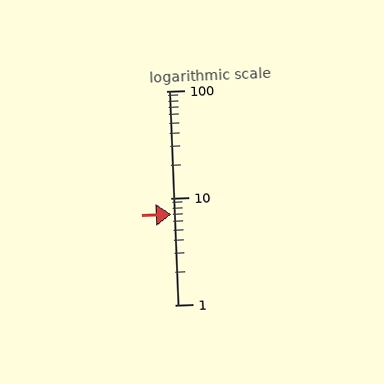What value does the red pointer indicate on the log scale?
The pointer indicates approximately 7.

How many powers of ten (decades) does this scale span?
The scale spans 2 decades, from 1 to 100.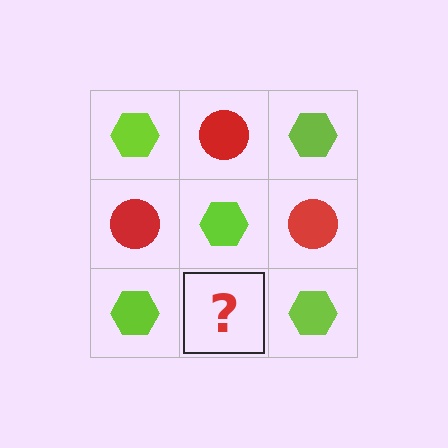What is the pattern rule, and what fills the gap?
The rule is that it alternates lime hexagon and red circle in a checkerboard pattern. The gap should be filled with a red circle.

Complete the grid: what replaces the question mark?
The question mark should be replaced with a red circle.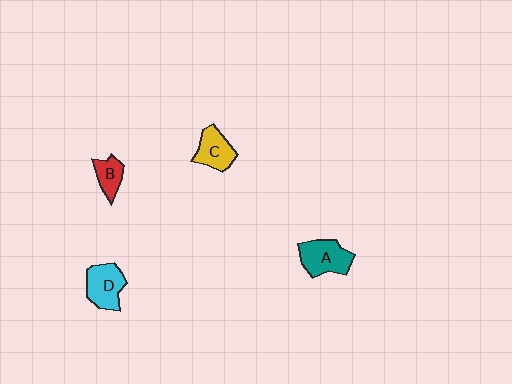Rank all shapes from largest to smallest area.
From largest to smallest: A (teal), D (cyan), C (yellow), B (red).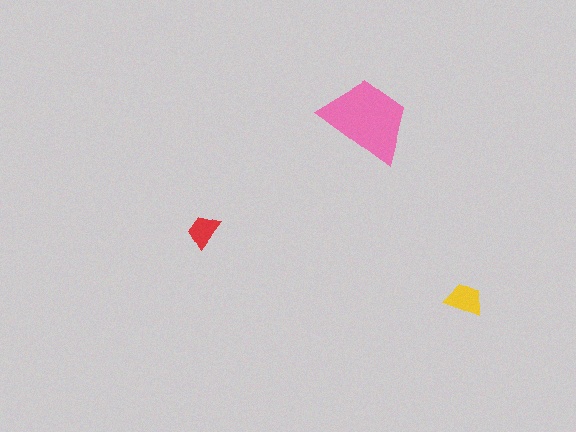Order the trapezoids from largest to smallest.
the pink one, the yellow one, the red one.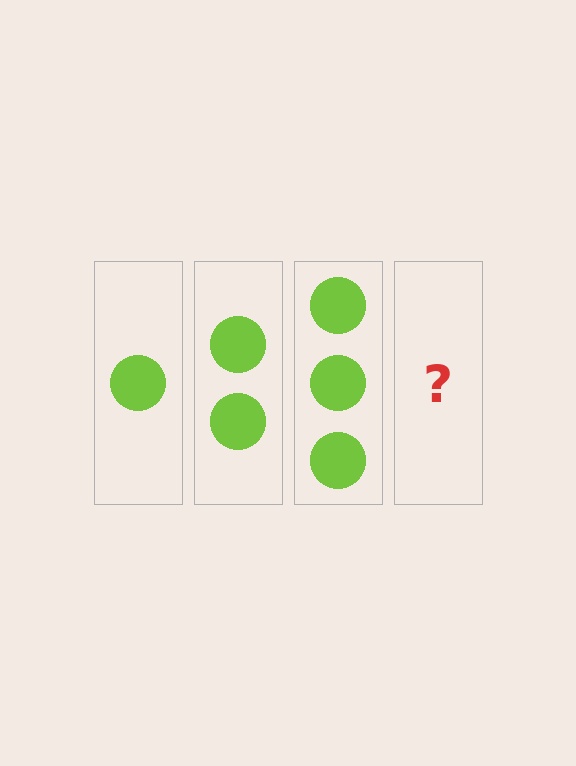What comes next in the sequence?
The next element should be 4 circles.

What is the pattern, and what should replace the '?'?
The pattern is that each step adds one more circle. The '?' should be 4 circles.